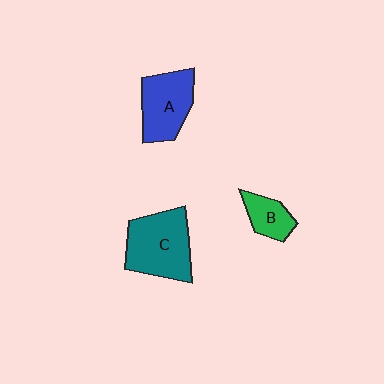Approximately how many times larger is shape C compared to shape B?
Approximately 2.3 times.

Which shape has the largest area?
Shape C (teal).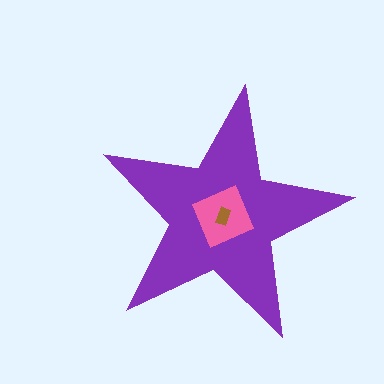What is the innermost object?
The brown rectangle.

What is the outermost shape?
The purple star.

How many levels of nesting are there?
3.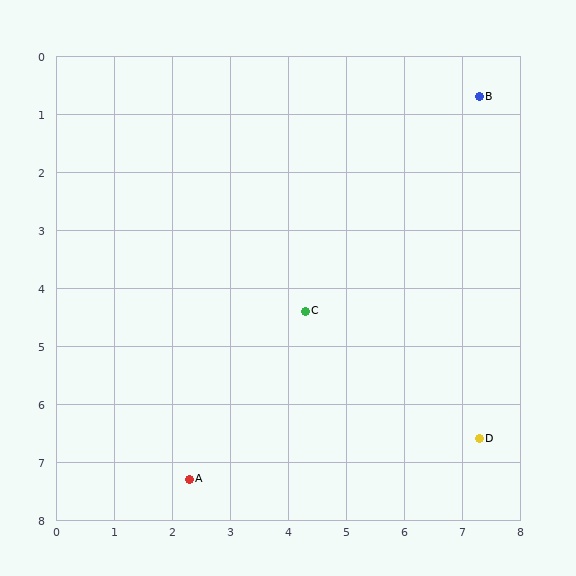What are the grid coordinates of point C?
Point C is at approximately (4.3, 4.4).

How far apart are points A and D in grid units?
Points A and D are about 5.0 grid units apart.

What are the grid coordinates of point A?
Point A is at approximately (2.3, 7.3).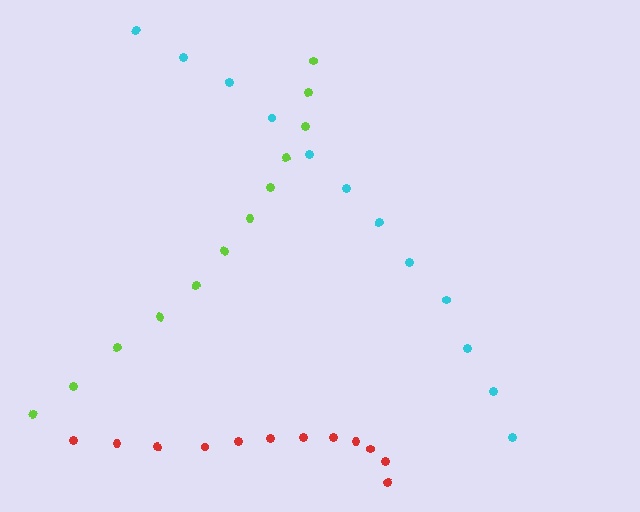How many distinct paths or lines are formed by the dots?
There are 3 distinct paths.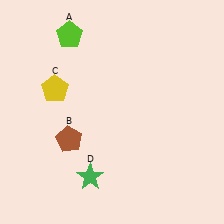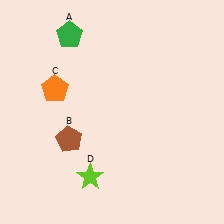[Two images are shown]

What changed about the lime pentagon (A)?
In Image 1, A is lime. In Image 2, it changed to green.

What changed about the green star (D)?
In Image 1, D is green. In Image 2, it changed to lime.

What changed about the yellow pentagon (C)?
In Image 1, C is yellow. In Image 2, it changed to orange.